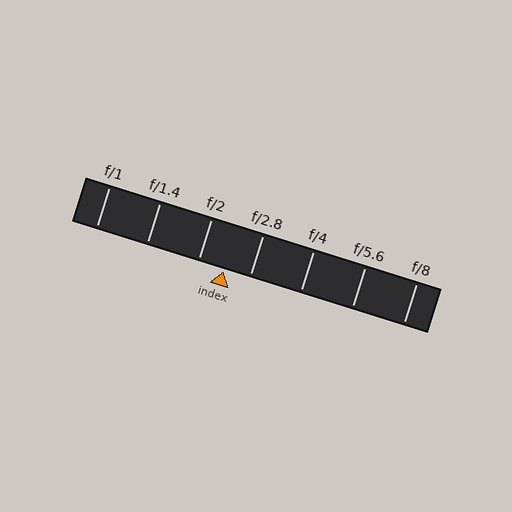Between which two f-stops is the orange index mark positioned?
The index mark is between f/2 and f/2.8.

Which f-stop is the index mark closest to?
The index mark is closest to f/2.8.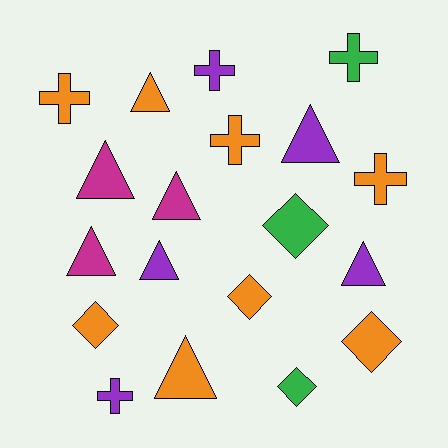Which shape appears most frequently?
Triangle, with 8 objects.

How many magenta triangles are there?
There are 3 magenta triangles.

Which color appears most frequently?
Orange, with 8 objects.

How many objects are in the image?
There are 19 objects.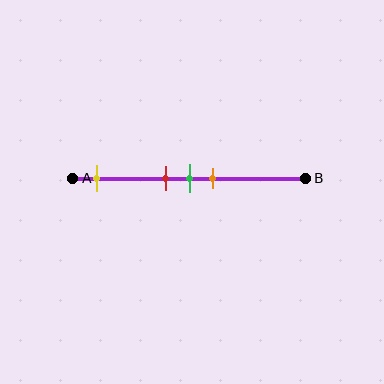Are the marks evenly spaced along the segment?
No, the marks are not evenly spaced.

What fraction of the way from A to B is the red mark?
The red mark is approximately 40% (0.4) of the way from A to B.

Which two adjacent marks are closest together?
The red and green marks are the closest adjacent pair.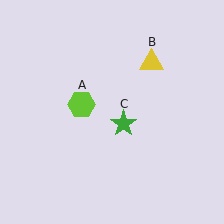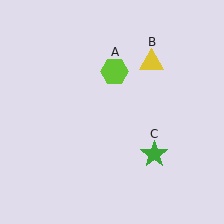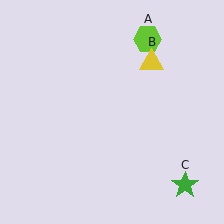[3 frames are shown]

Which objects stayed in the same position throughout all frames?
Yellow triangle (object B) remained stationary.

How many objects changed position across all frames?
2 objects changed position: lime hexagon (object A), green star (object C).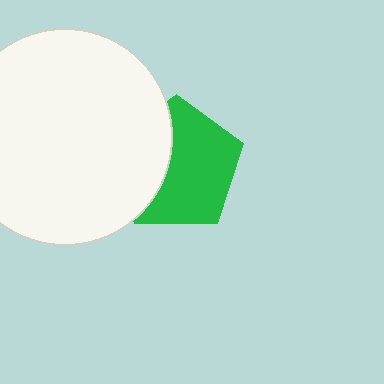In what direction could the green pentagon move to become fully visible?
The green pentagon could move right. That would shift it out from behind the white circle entirely.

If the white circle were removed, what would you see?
You would see the complete green pentagon.